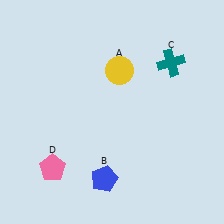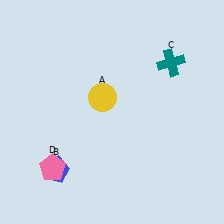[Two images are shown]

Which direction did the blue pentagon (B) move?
The blue pentagon (B) moved left.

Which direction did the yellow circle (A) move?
The yellow circle (A) moved down.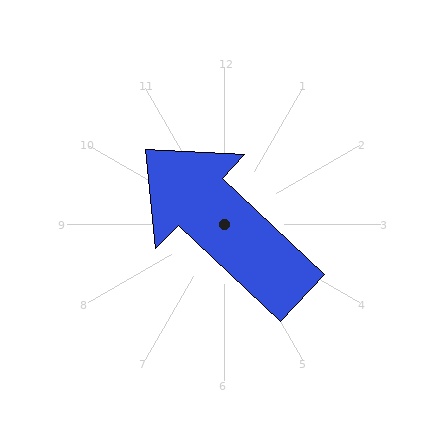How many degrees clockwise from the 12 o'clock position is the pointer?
Approximately 313 degrees.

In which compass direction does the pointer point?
Northwest.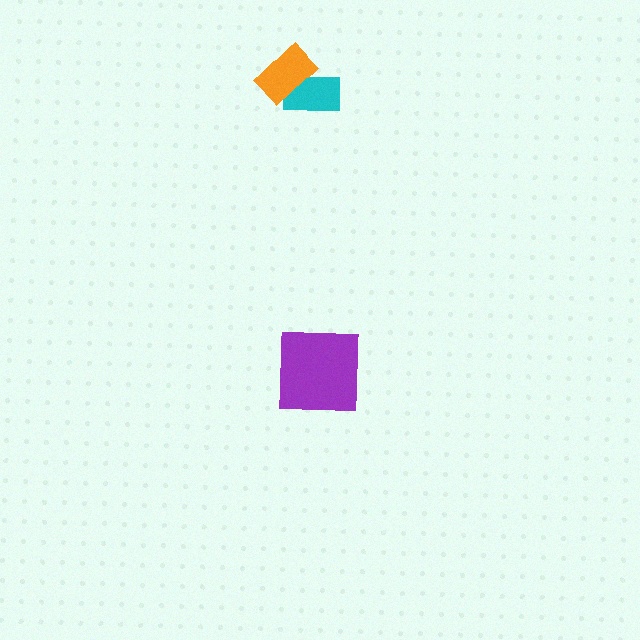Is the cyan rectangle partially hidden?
Yes, it is partially covered by another shape.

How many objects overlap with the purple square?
0 objects overlap with the purple square.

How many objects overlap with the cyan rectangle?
1 object overlaps with the cyan rectangle.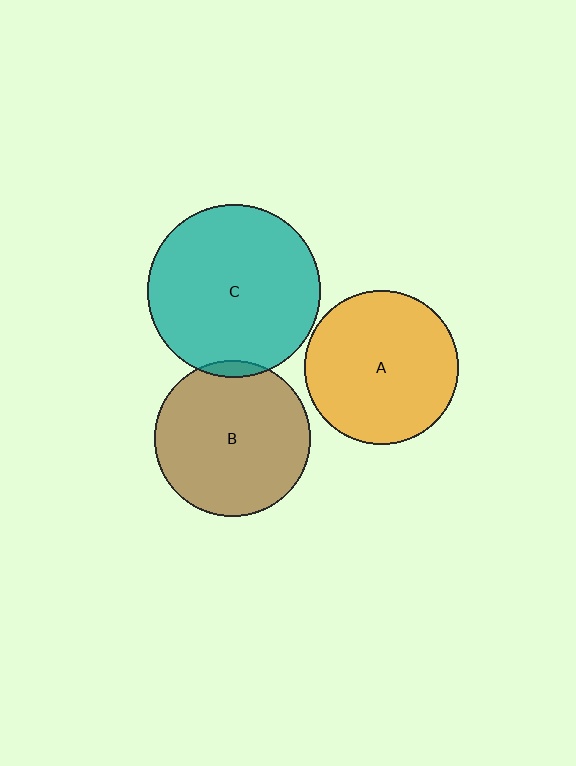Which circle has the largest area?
Circle C (teal).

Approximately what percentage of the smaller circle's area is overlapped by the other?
Approximately 5%.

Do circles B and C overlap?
Yes.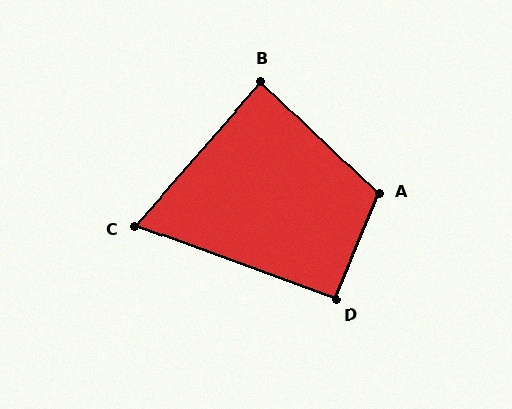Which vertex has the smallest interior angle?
C, at approximately 69 degrees.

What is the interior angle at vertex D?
Approximately 93 degrees (approximately right).